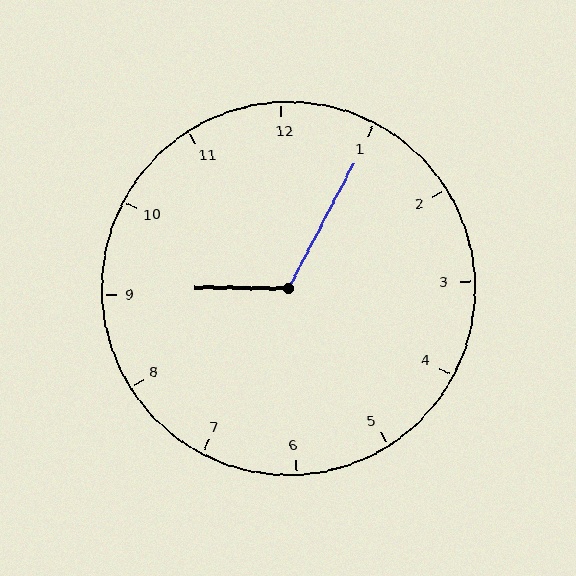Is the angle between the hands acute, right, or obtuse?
It is obtuse.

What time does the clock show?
9:05.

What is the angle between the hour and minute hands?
Approximately 118 degrees.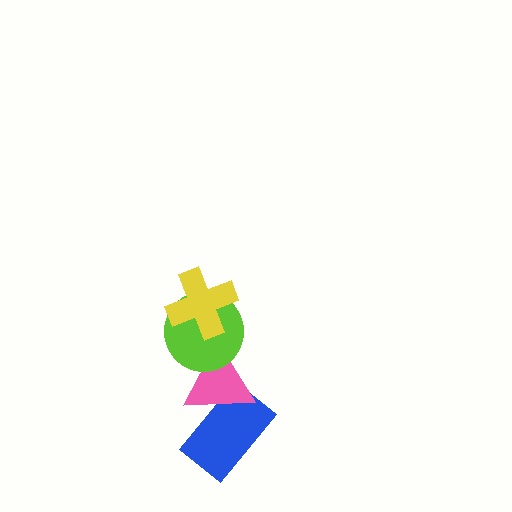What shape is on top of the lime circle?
The yellow cross is on top of the lime circle.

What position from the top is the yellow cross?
The yellow cross is 1st from the top.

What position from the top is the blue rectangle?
The blue rectangle is 4th from the top.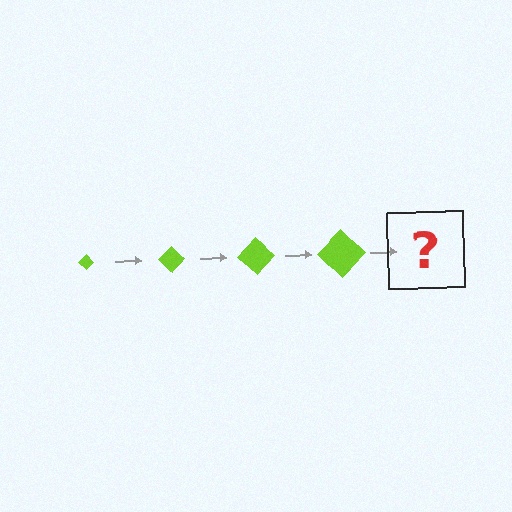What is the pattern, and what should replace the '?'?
The pattern is that the diamond gets progressively larger each step. The '?' should be a lime diamond, larger than the previous one.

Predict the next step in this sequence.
The next step is a lime diamond, larger than the previous one.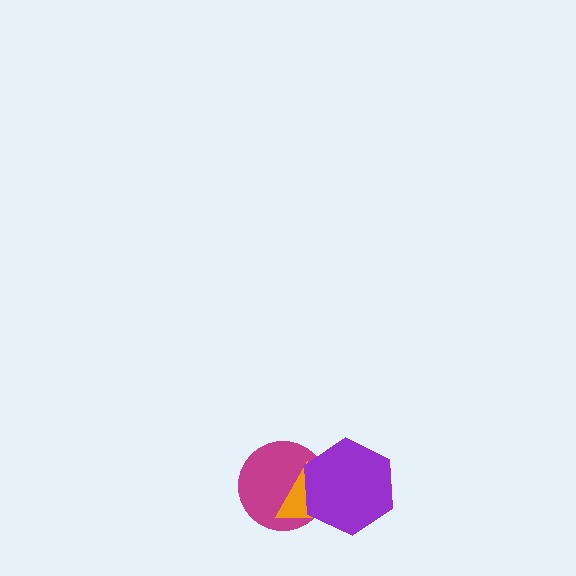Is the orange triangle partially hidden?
Yes, it is partially covered by another shape.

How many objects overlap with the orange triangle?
2 objects overlap with the orange triangle.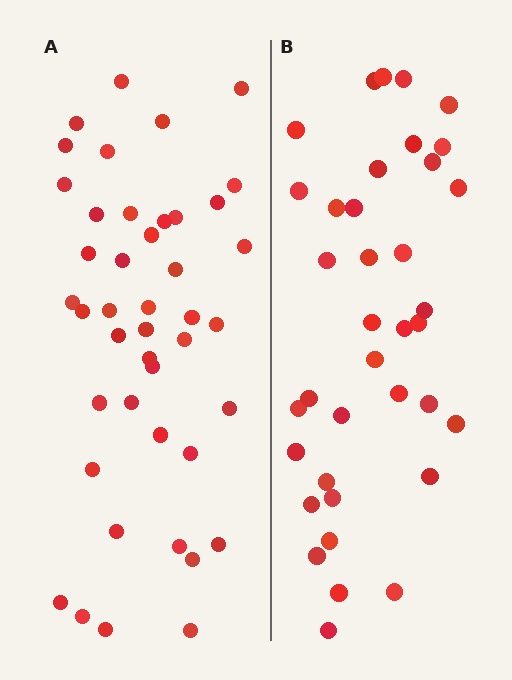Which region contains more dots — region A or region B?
Region A (the left region) has more dots.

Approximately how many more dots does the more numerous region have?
Region A has about 6 more dots than region B.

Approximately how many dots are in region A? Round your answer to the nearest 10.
About 40 dots. (The exact count is 43, which rounds to 40.)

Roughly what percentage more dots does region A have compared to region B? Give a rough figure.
About 15% more.